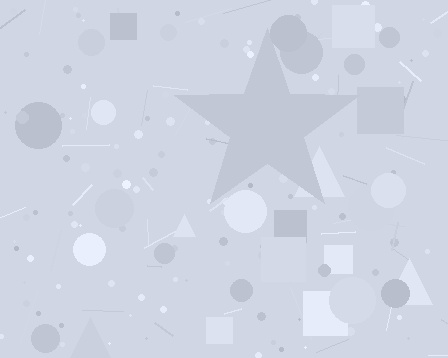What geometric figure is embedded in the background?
A star is embedded in the background.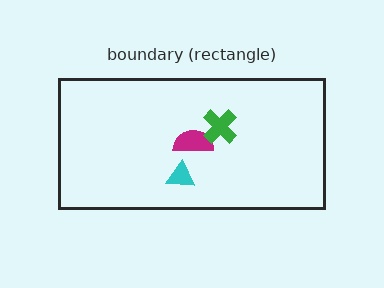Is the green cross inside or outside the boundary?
Inside.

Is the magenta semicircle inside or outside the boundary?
Inside.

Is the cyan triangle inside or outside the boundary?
Inside.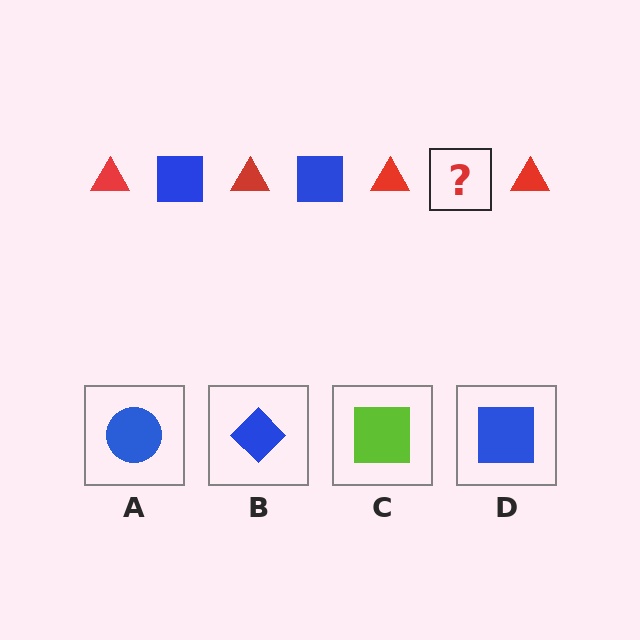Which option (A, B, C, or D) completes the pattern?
D.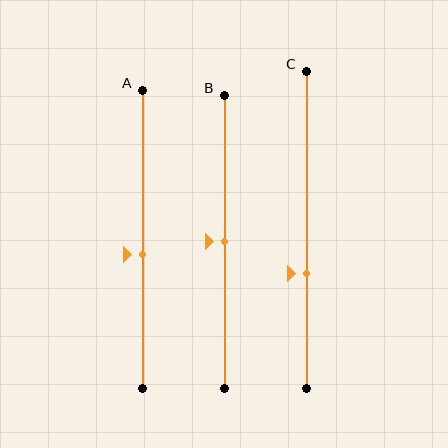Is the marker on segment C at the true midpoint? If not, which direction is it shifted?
No, the marker on segment C is shifted downward by about 14% of the segment length.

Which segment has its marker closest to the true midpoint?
Segment B has its marker closest to the true midpoint.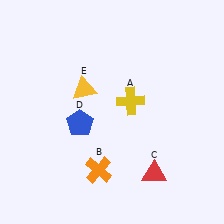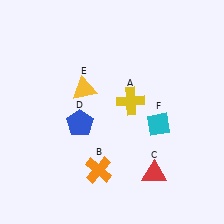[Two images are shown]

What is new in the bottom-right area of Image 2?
A cyan diamond (F) was added in the bottom-right area of Image 2.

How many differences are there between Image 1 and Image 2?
There is 1 difference between the two images.